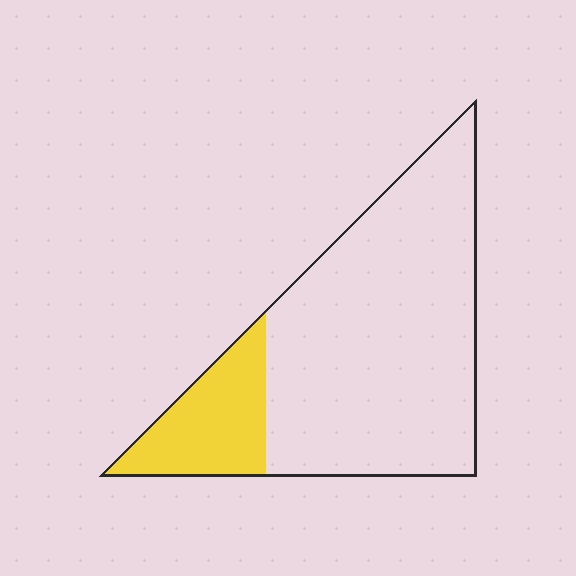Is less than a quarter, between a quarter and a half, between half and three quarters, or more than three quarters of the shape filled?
Less than a quarter.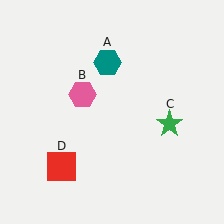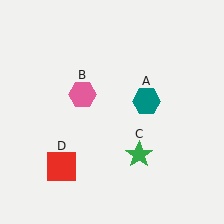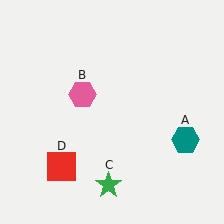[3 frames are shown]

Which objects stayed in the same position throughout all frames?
Pink hexagon (object B) and red square (object D) remained stationary.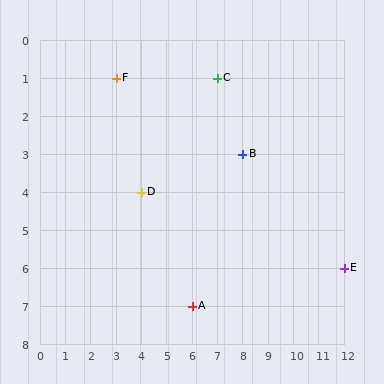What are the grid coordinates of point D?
Point D is at grid coordinates (4, 4).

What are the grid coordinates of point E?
Point E is at grid coordinates (12, 6).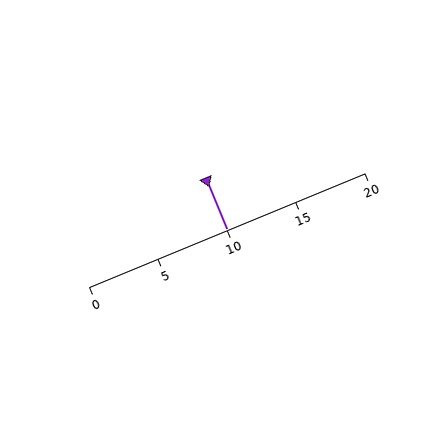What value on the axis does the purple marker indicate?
The marker indicates approximately 10.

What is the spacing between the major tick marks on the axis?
The major ticks are spaced 5 apart.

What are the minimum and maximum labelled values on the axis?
The axis runs from 0 to 20.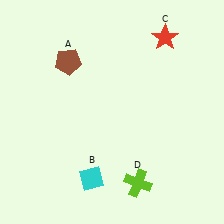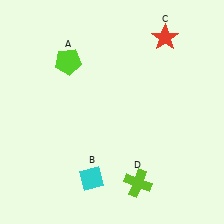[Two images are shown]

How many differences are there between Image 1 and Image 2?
There is 1 difference between the two images.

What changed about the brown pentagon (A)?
In Image 1, A is brown. In Image 2, it changed to lime.